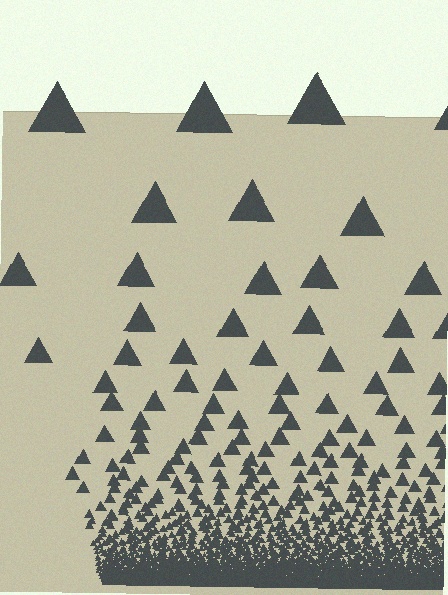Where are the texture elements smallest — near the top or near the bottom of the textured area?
Near the bottom.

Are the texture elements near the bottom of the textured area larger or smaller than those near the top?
Smaller. The gradient is inverted — elements near the bottom are smaller and denser.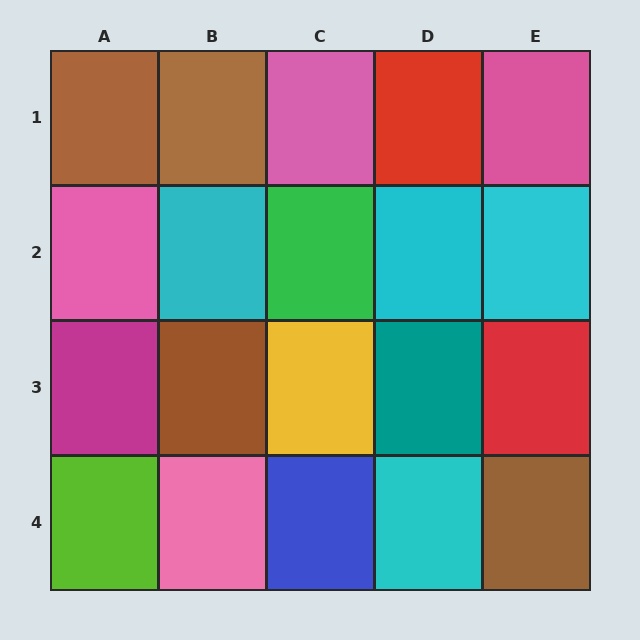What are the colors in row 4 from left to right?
Lime, pink, blue, cyan, brown.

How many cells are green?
1 cell is green.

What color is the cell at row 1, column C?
Pink.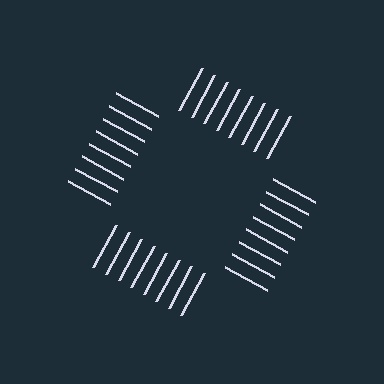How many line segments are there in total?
32 — 8 along each of the 4 edges.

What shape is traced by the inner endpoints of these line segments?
An illusory square — the line segments terminate on its edges but no continuous stroke is drawn.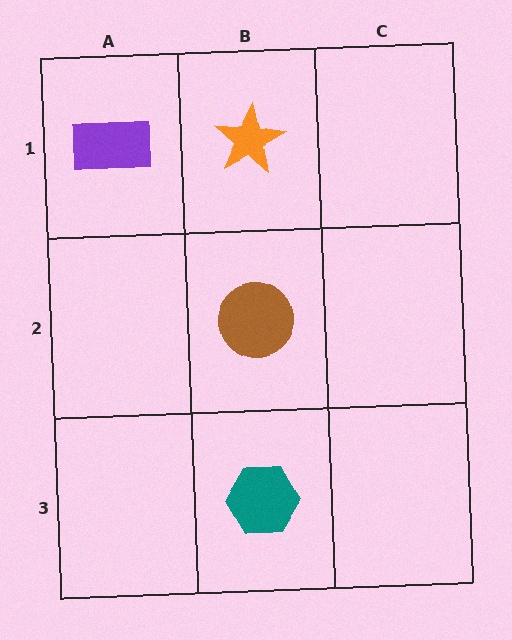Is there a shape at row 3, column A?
No, that cell is empty.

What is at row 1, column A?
A purple rectangle.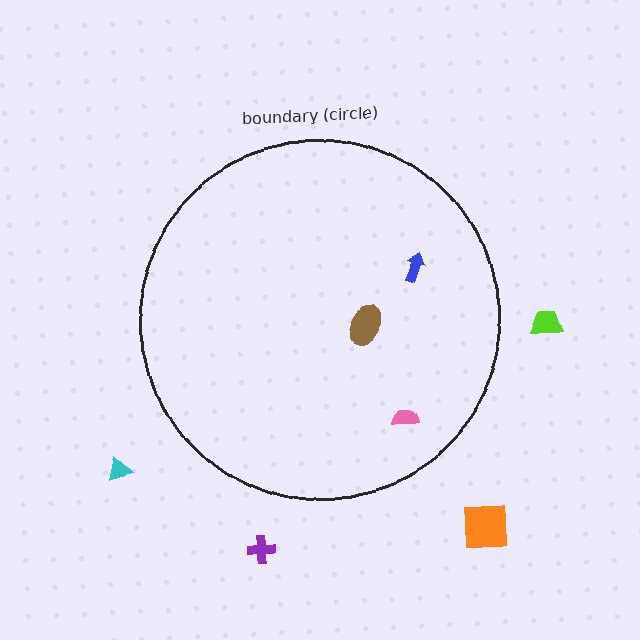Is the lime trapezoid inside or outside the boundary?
Outside.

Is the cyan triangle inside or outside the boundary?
Outside.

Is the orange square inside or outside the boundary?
Outside.